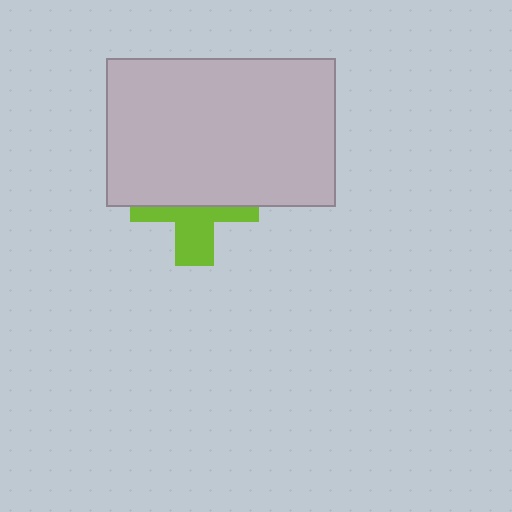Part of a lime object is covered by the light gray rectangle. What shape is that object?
It is a cross.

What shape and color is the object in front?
The object in front is a light gray rectangle.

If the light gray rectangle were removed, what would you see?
You would see the complete lime cross.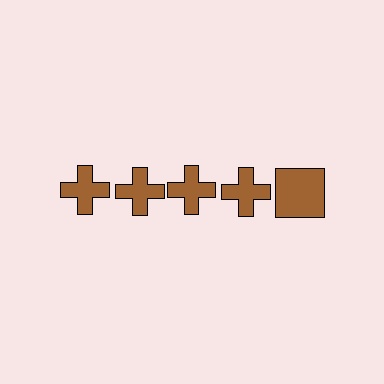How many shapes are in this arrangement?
There are 5 shapes arranged in a grid pattern.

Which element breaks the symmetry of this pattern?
The brown square in the top row, rightmost column breaks the symmetry. All other shapes are brown crosses.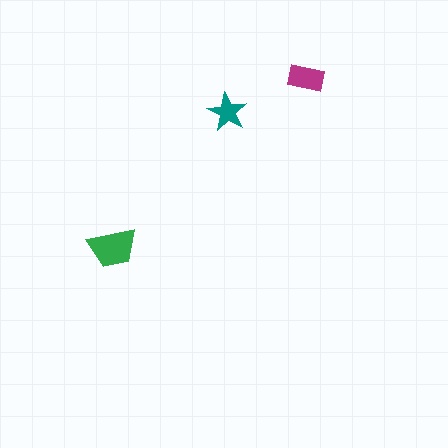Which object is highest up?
The magenta rectangle is topmost.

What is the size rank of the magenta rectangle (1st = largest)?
2nd.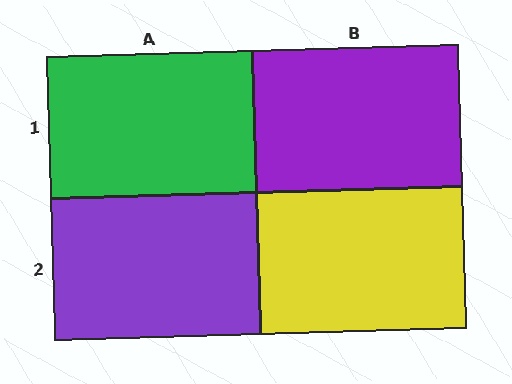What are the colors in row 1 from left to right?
Green, purple.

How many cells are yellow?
1 cell is yellow.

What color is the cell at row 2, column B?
Yellow.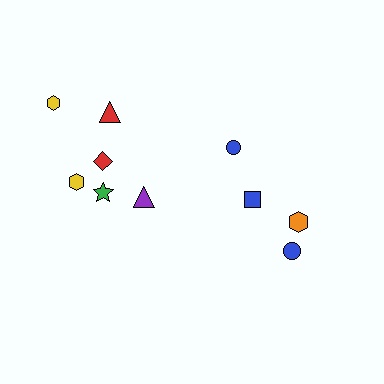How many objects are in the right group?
There are 4 objects.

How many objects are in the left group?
There are 6 objects.